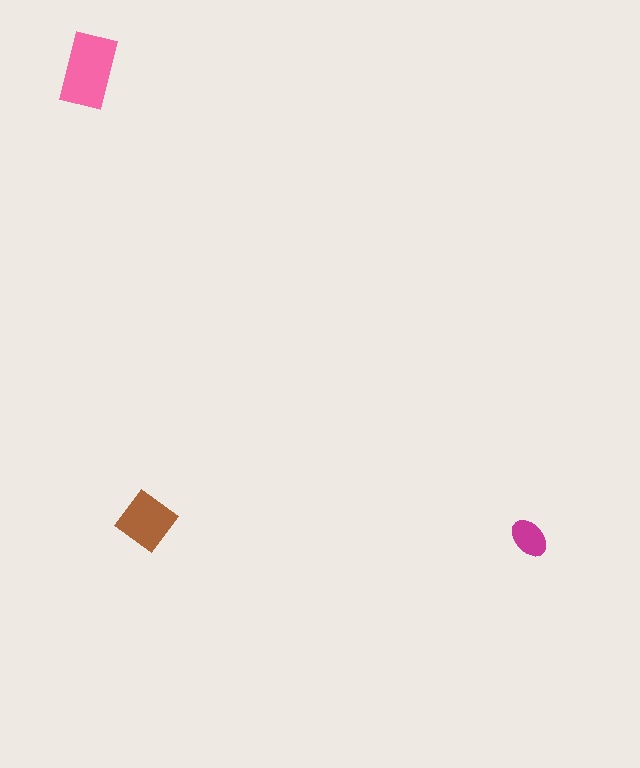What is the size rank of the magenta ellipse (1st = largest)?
3rd.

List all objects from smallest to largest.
The magenta ellipse, the brown diamond, the pink rectangle.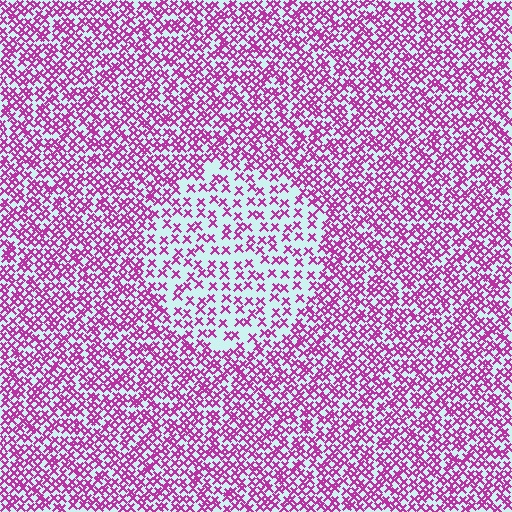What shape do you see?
I see a circle.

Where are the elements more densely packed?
The elements are more densely packed outside the circle boundary.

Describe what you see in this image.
The image contains small magenta elements arranged at two different densities. A circle-shaped region is visible where the elements are less densely packed than the surrounding area.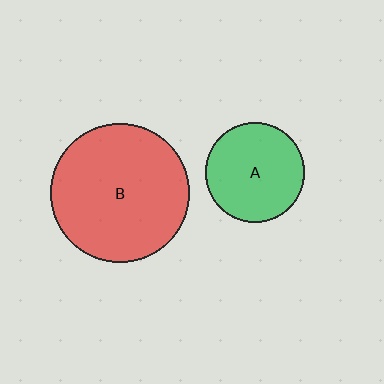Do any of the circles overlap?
No, none of the circles overlap.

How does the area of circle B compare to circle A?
Approximately 2.0 times.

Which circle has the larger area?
Circle B (red).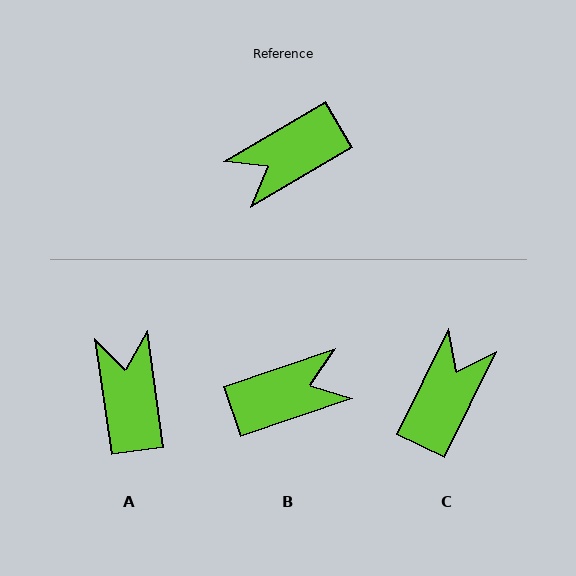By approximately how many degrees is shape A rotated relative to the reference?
Approximately 113 degrees clockwise.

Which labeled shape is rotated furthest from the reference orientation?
B, about 168 degrees away.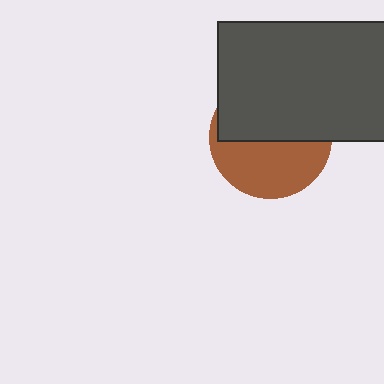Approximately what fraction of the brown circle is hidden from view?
Roughly 52% of the brown circle is hidden behind the dark gray rectangle.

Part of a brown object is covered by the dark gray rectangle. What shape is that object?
It is a circle.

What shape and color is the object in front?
The object in front is a dark gray rectangle.